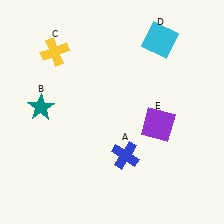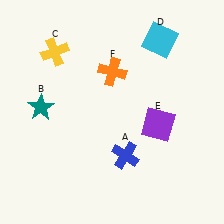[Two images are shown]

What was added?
An orange cross (F) was added in Image 2.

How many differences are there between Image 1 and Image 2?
There is 1 difference between the two images.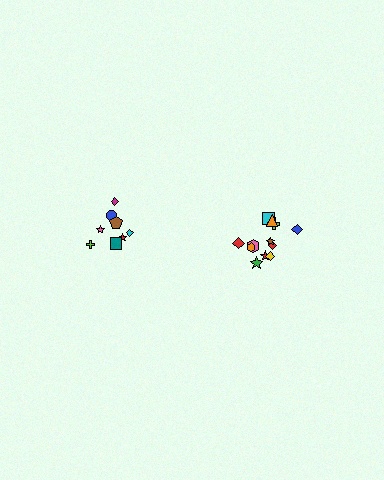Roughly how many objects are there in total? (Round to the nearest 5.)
Roughly 20 objects in total.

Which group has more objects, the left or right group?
The right group.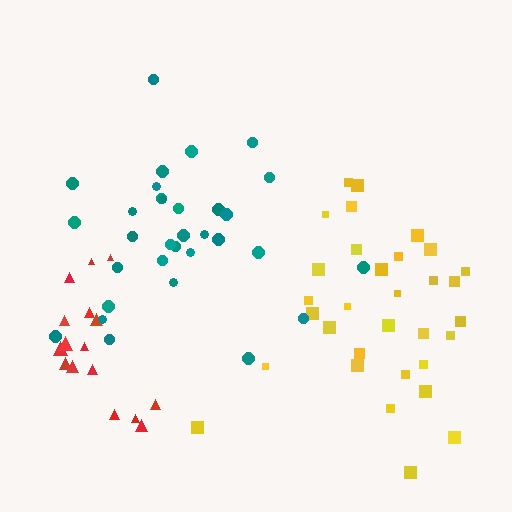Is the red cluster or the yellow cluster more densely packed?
Red.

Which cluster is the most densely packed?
Red.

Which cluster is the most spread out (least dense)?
Yellow.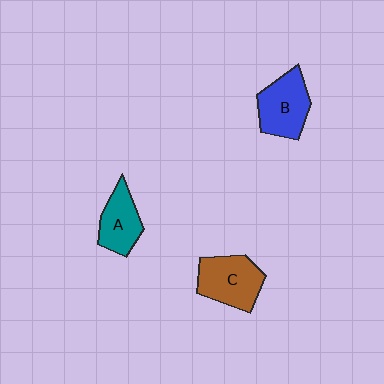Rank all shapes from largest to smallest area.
From largest to smallest: C (brown), B (blue), A (teal).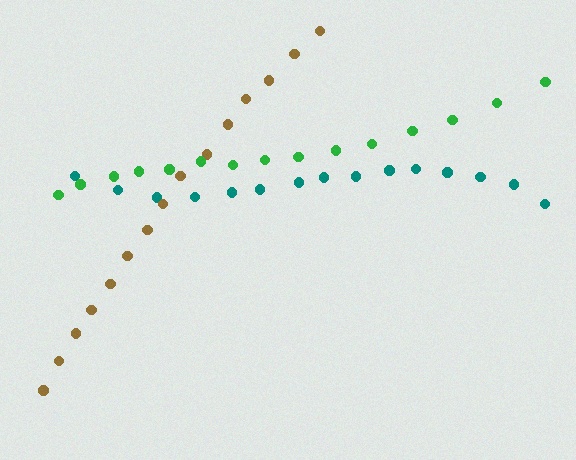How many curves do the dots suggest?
There are 3 distinct paths.